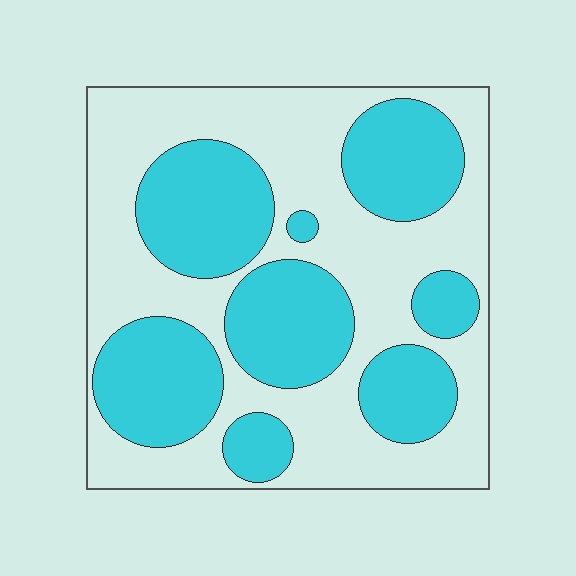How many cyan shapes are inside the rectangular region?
8.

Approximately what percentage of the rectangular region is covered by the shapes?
Approximately 45%.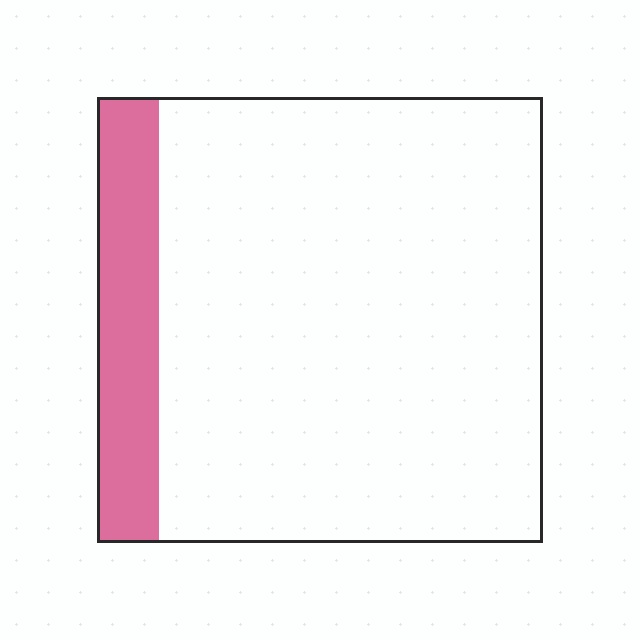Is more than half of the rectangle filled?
No.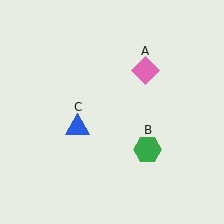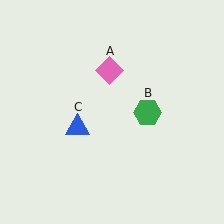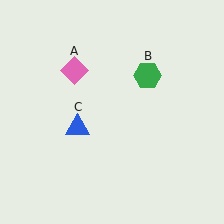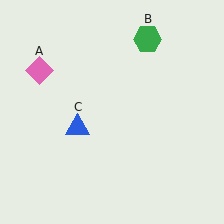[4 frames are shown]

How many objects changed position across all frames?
2 objects changed position: pink diamond (object A), green hexagon (object B).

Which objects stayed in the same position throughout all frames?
Blue triangle (object C) remained stationary.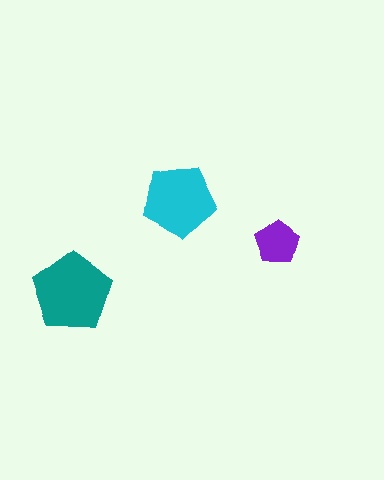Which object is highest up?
The cyan pentagon is topmost.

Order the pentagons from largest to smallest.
the teal one, the cyan one, the purple one.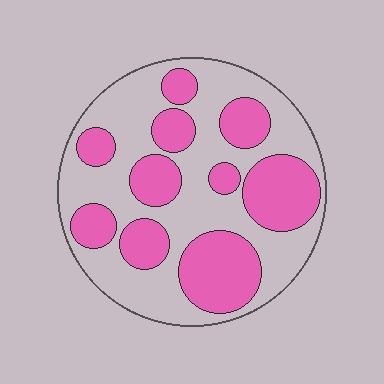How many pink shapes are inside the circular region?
10.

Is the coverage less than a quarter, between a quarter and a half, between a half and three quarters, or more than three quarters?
Between a quarter and a half.